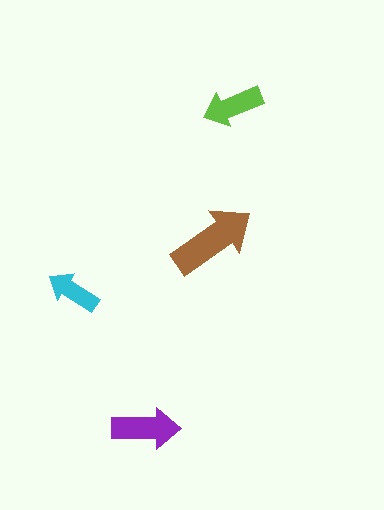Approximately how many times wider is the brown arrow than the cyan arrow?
About 1.5 times wider.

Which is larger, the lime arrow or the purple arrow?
The purple one.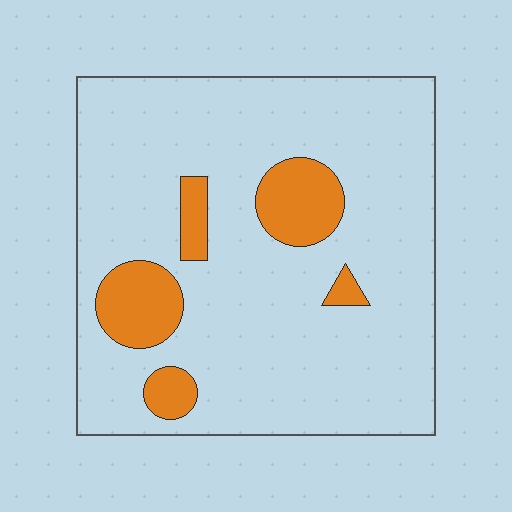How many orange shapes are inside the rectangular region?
5.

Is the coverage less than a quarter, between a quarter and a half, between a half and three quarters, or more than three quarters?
Less than a quarter.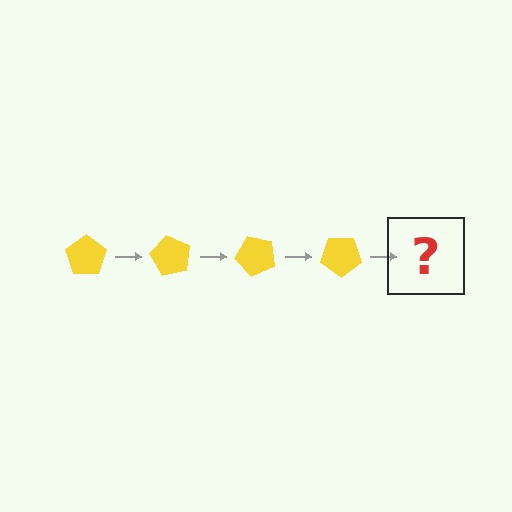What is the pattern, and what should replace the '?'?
The pattern is that the pentagon rotates 60 degrees each step. The '?' should be a yellow pentagon rotated 240 degrees.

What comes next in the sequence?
The next element should be a yellow pentagon rotated 240 degrees.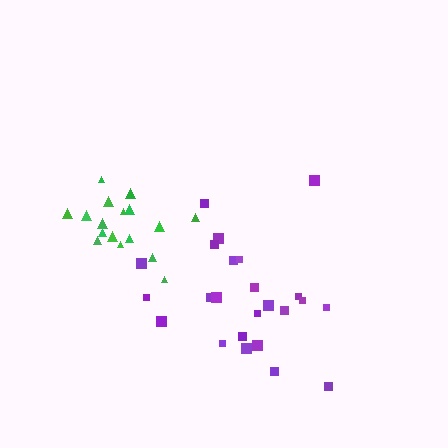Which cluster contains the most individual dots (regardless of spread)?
Purple (24).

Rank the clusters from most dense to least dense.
green, purple.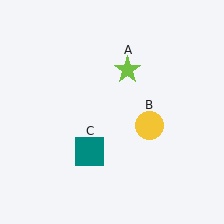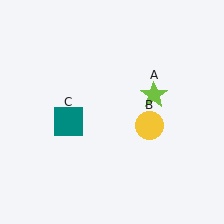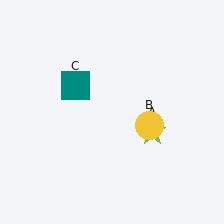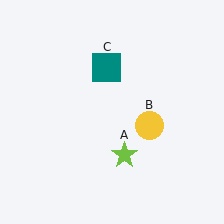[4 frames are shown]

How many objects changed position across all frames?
2 objects changed position: lime star (object A), teal square (object C).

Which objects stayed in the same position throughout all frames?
Yellow circle (object B) remained stationary.